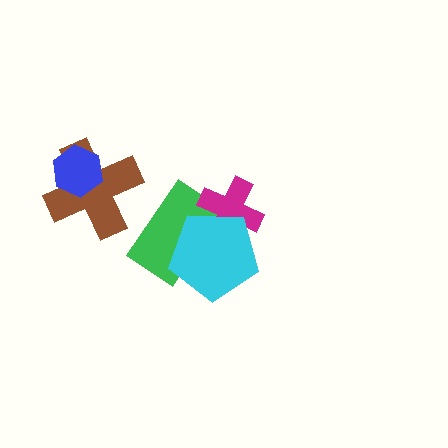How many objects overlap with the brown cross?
1 object overlaps with the brown cross.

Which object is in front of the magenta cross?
The cyan pentagon is in front of the magenta cross.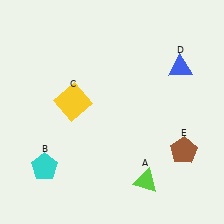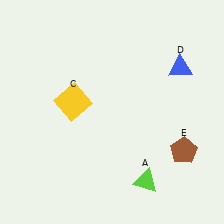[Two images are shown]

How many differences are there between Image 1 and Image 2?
There is 1 difference between the two images.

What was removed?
The cyan pentagon (B) was removed in Image 2.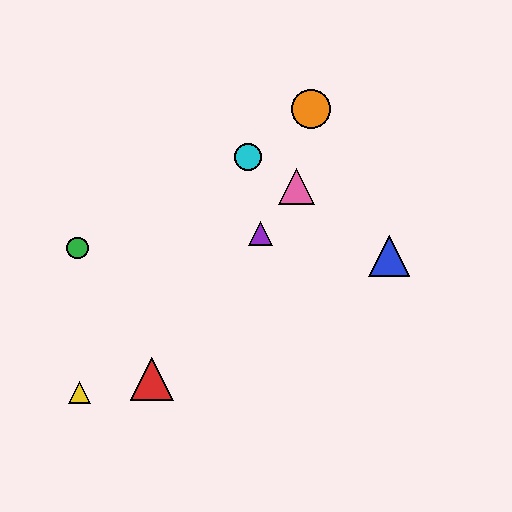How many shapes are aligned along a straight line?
3 shapes (the red triangle, the purple triangle, the pink triangle) are aligned along a straight line.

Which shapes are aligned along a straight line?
The red triangle, the purple triangle, the pink triangle are aligned along a straight line.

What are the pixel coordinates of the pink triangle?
The pink triangle is at (296, 186).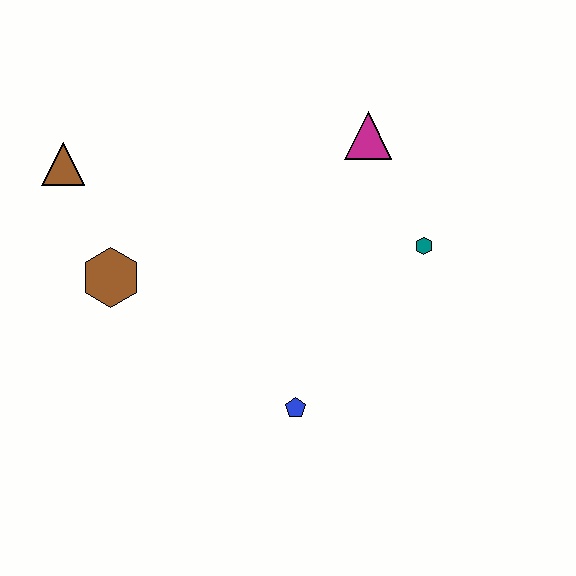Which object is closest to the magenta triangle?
The teal hexagon is closest to the magenta triangle.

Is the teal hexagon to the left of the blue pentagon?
No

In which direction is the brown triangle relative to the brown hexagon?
The brown triangle is above the brown hexagon.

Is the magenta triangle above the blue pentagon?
Yes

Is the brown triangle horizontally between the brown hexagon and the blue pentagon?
No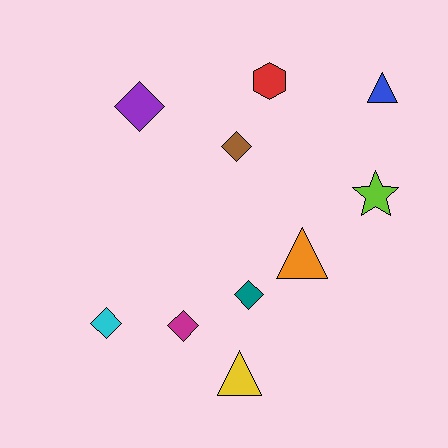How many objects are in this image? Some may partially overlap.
There are 10 objects.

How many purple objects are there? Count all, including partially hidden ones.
There is 1 purple object.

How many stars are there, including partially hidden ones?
There is 1 star.